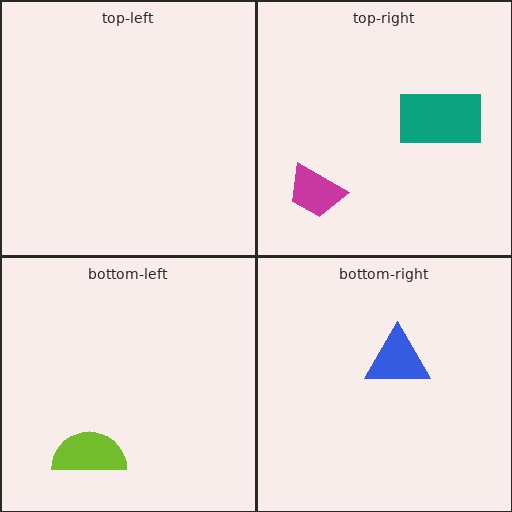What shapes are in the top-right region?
The magenta trapezoid, the teal rectangle.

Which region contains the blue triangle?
The bottom-right region.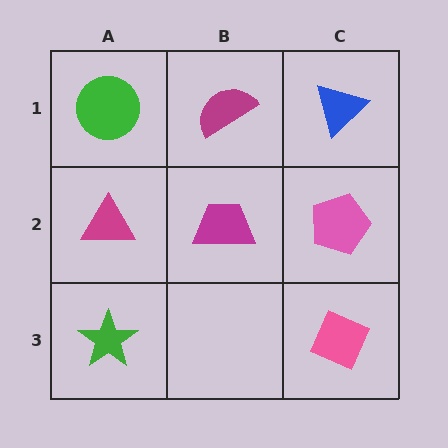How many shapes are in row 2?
3 shapes.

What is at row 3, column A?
A green star.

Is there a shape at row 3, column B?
No, that cell is empty.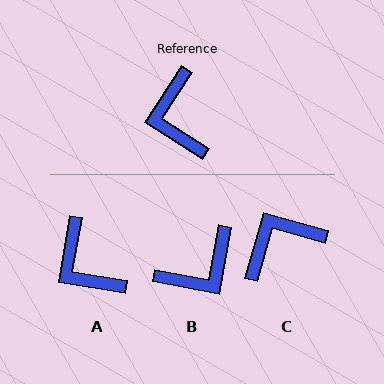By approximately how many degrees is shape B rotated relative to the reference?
Approximately 112 degrees counter-clockwise.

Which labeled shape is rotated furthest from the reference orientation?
B, about 112 degrees away.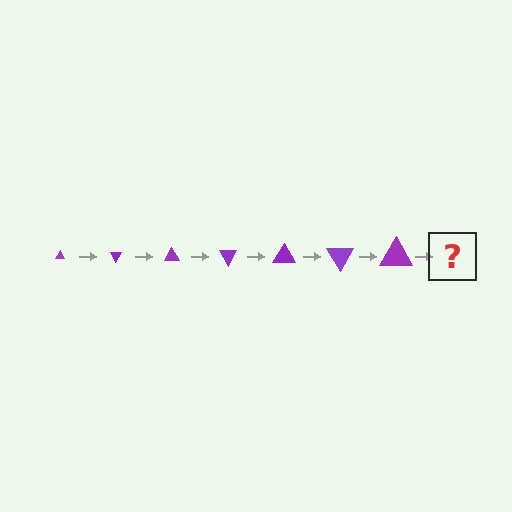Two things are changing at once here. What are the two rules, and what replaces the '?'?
The two rules are that the triangle grows larger each step and it rotates 60 degrees each step. The '?' should be a triangle, larger than the previous one and rotated 420 degrees from the start.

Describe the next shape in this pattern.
It should be a triangle, larger than the previous one and rotated 420 degrees from the start.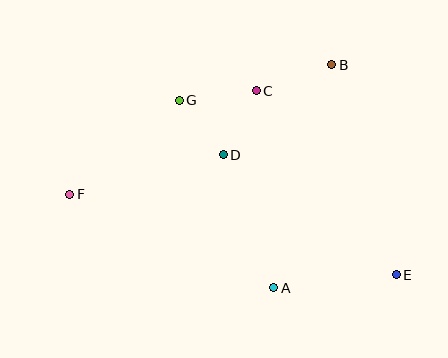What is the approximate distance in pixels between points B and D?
The distance between B and D is approximately 141 pixels.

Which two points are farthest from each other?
Points E and F are farthest from each other.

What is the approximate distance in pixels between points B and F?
The distance between B and F is approximately 292 pixels.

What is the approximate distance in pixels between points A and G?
The distance between A and G is approximately 210 pixels.